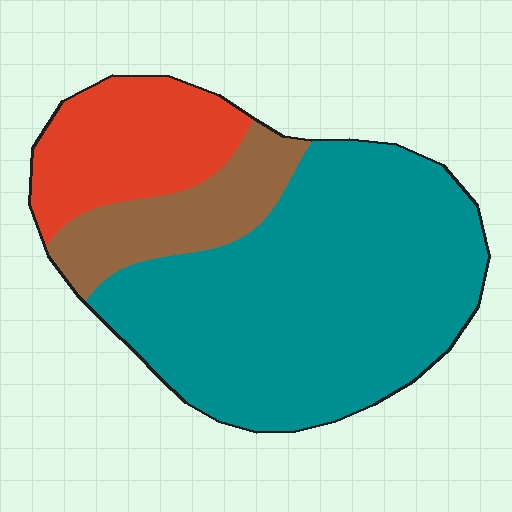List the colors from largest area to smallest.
From largest to smallest: teal, red, brown.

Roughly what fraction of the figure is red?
Red takes up about one fifth (1/5) of the figure.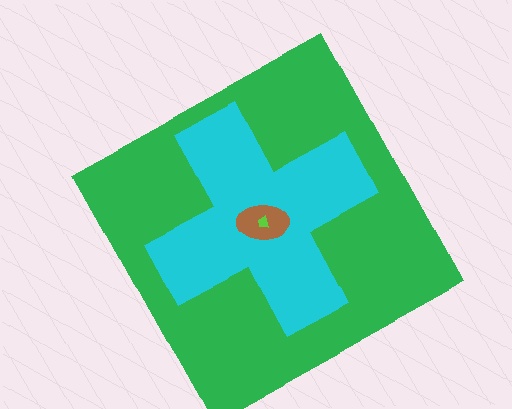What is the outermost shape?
The green square.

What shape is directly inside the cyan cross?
The brown ellipse.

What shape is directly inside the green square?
The cyan cross.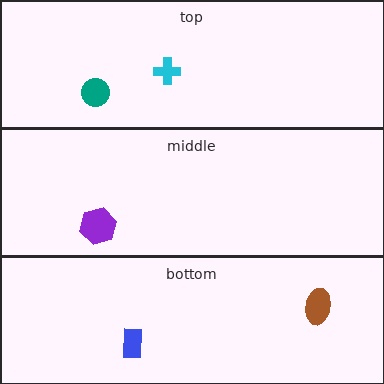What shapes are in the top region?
The cyan cross, the teal circle.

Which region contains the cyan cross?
The top region.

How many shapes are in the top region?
2.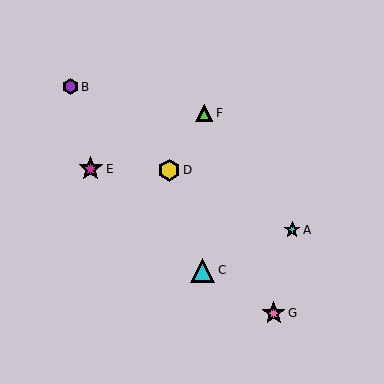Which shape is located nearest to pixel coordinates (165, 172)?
The yellow hexagon (labeled D) at (169, 170) is nearest to that location.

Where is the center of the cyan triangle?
The center of the cyan triangle is at (203, 270).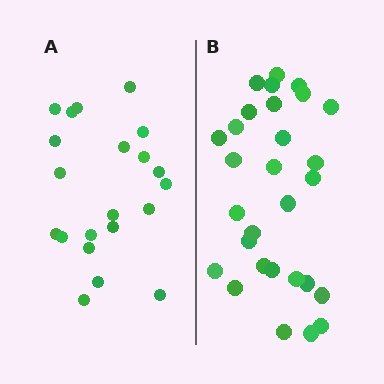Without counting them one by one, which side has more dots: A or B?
Region B (the right region) has more dots.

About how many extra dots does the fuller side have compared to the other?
Region B has roughly 8 or so more dots than region A.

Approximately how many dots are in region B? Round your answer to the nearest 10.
About 30 dots. (The exact count is 29, which rounds to 30.)